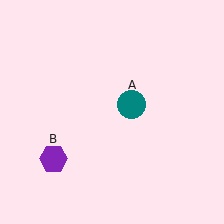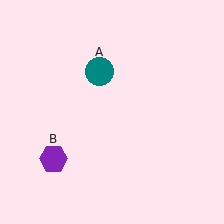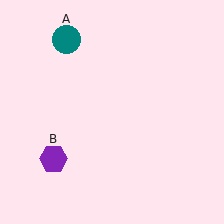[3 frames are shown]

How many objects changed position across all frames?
1 object changed position: teal circle (object A).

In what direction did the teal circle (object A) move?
The teal circle (object A) moved up and to the left.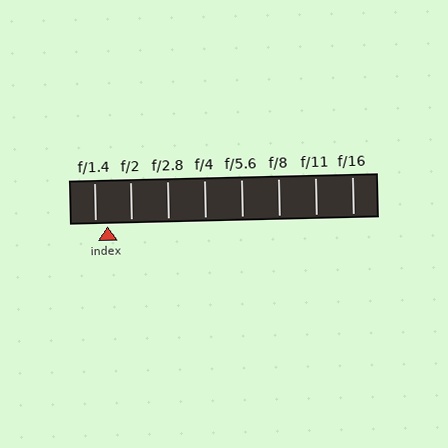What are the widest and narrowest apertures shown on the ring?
The widest aperture shown is f/1.4 and the narrowest is f/16.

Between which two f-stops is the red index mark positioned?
The index mark is between f/1.4 and f/2.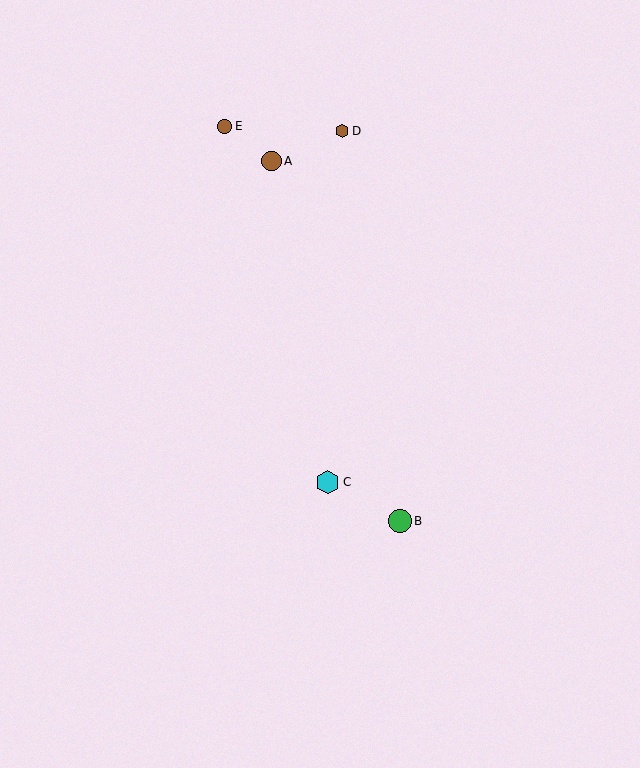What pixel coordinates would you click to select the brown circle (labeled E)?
Click at (225, 126) to select the brown circle E.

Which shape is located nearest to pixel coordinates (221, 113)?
The brown circle (labeled E) at (225, 126) is nearest to that location.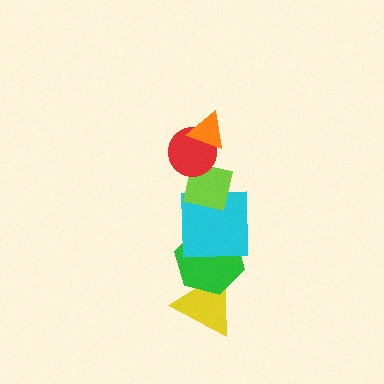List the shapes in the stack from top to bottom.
From top to bottom: the orange triangle, the red circle, the lime square, the cyan square, the green hexagon, the yellow triangle.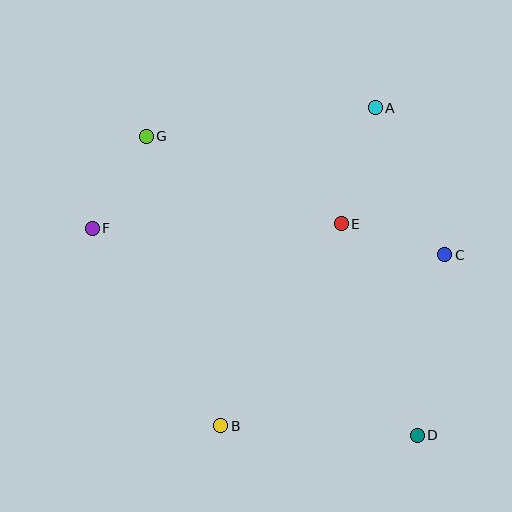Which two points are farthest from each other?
Points D and G are farthest from each other.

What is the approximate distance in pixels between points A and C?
The distance between A and C is approximately 163 pixels.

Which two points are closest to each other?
Points F and G are closest to each other.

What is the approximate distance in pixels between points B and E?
The distance between B and E is approximately 235 pixels.